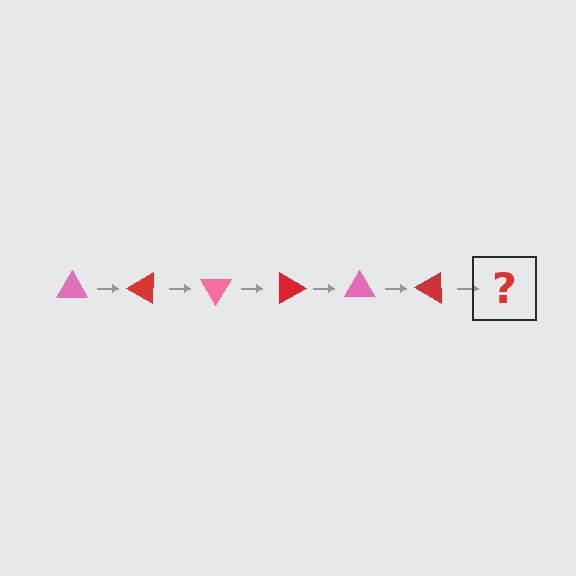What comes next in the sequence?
The next element should be a pink triangle, rotated 180 degrees from the start.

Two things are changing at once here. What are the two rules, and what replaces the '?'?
The two rules are that it rotates 30 degrees each step and the color cycles through pink and red. The '?' should be a pink triangle, rotated 180 degrees from the start.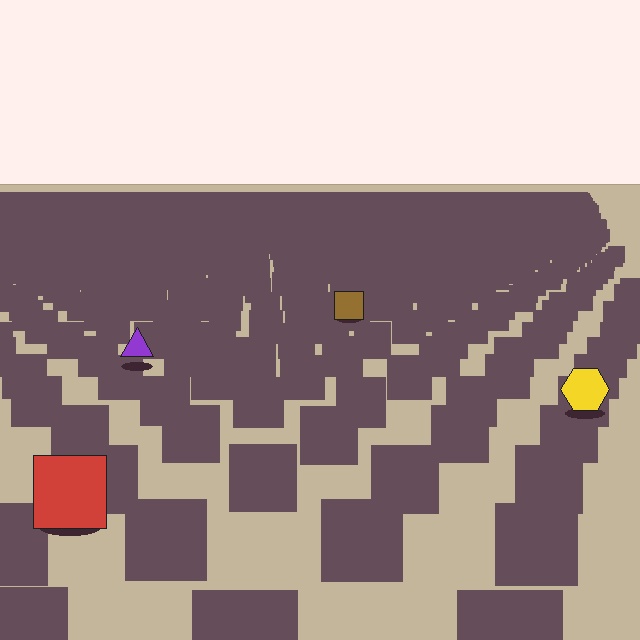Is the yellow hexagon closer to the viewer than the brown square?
Yes. The yellow hexagon is closer — you can tell from the texture gradient: the ground texture is coarser near it.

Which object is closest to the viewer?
The red square is closest. The texture marks near it are larger and more spread out.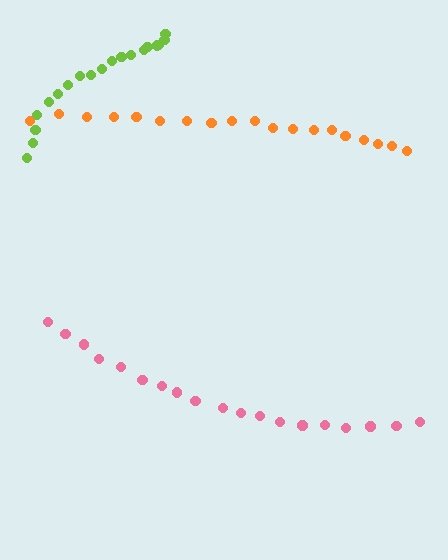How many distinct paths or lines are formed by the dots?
There are 3 distinct paths.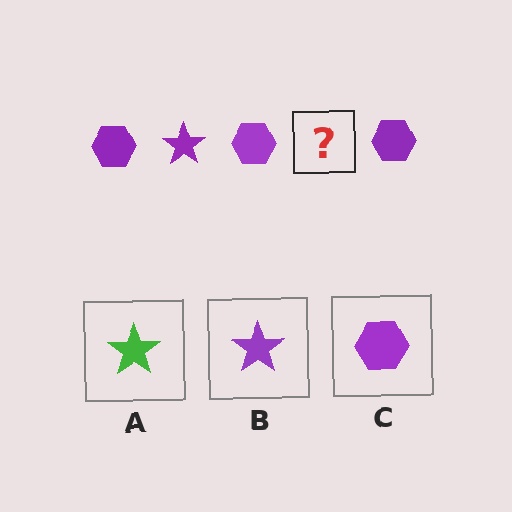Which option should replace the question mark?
Option B.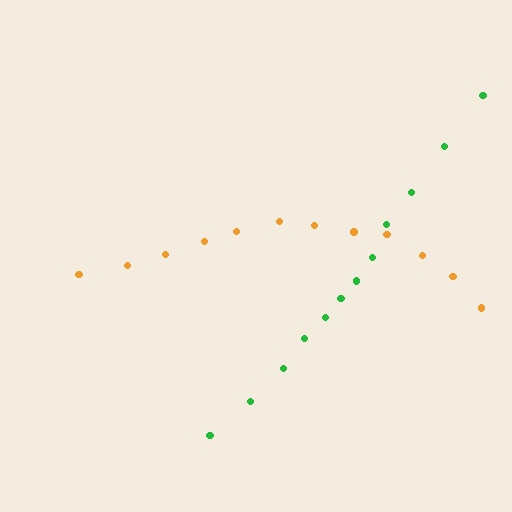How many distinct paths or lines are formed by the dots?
There are 2 distinct paths.